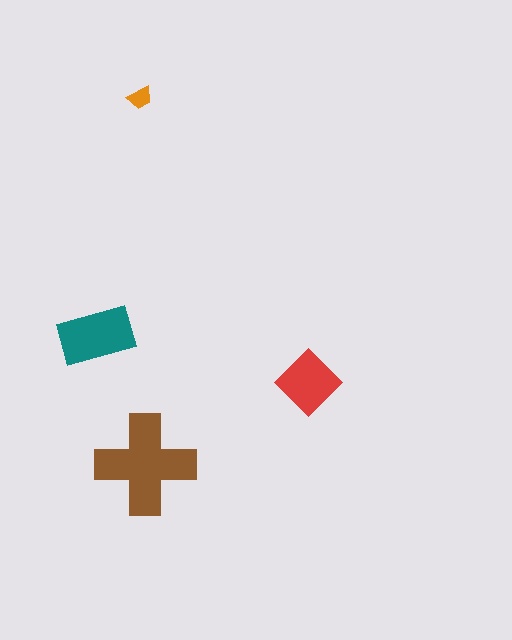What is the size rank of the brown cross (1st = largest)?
1st.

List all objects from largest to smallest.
The brown cross, the teal rectangle, the red diamond, the orange trapezoid.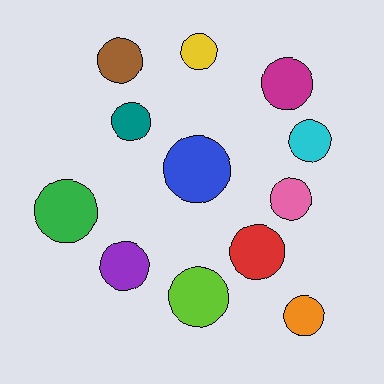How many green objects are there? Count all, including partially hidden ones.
There is 1 green object.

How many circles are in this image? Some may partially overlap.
There are 12 circles.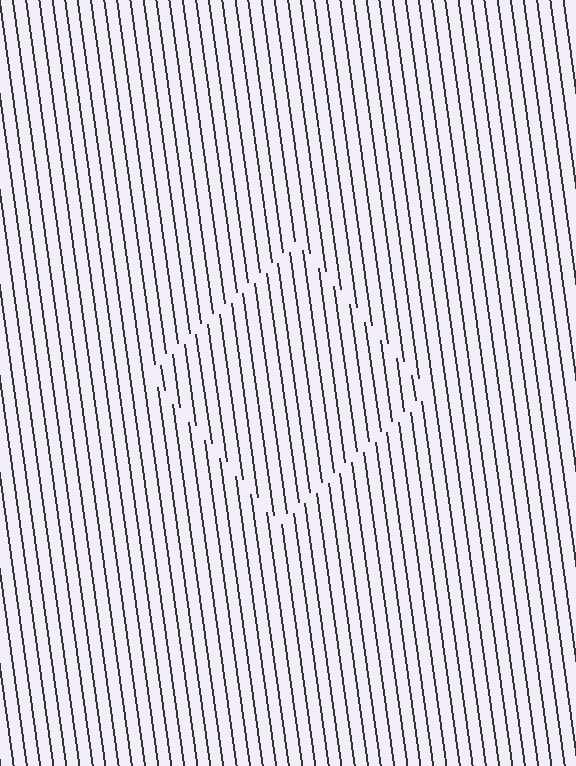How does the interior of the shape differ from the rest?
The interior of the shape contains the same grating, shifted by half a period — the contour is defined by the phase discontinuity where line-ends from the inner and outer gratings abut.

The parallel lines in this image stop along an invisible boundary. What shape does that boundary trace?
An illusory square. The interior of the shape contains the same grating, shifted by half a period — the contour is defined by the phase discontinuity where line-ends from the inner and outer gratings abut.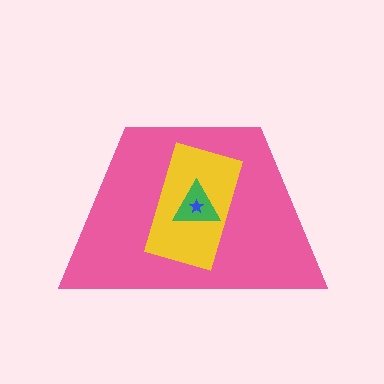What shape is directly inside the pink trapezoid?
The yellow rectangle.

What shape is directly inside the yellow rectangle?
The green triangle.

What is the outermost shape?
The pink trapezoid.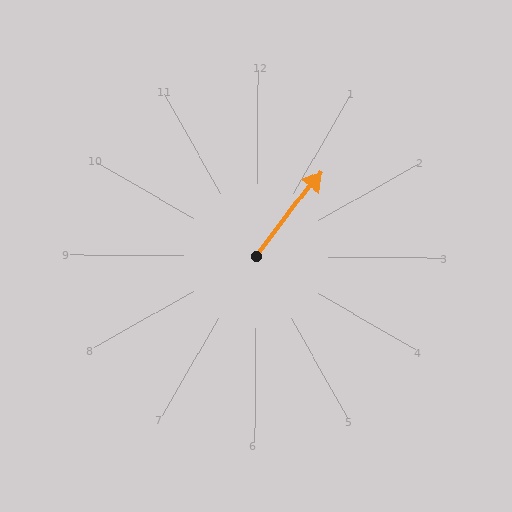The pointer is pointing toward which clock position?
Roughly 1 o'clock.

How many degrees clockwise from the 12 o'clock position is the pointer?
Approximately 37 degrees.